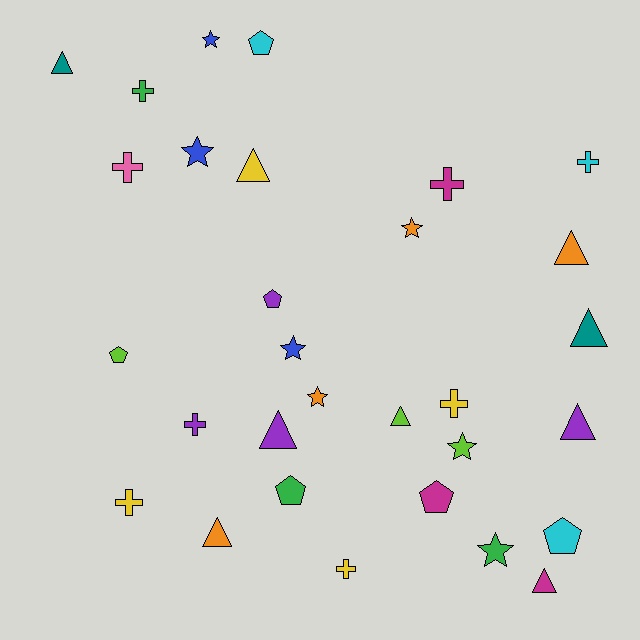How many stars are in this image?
There are 7 stars.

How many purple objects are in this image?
There are 4 purple objects.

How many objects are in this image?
There are 30 objects.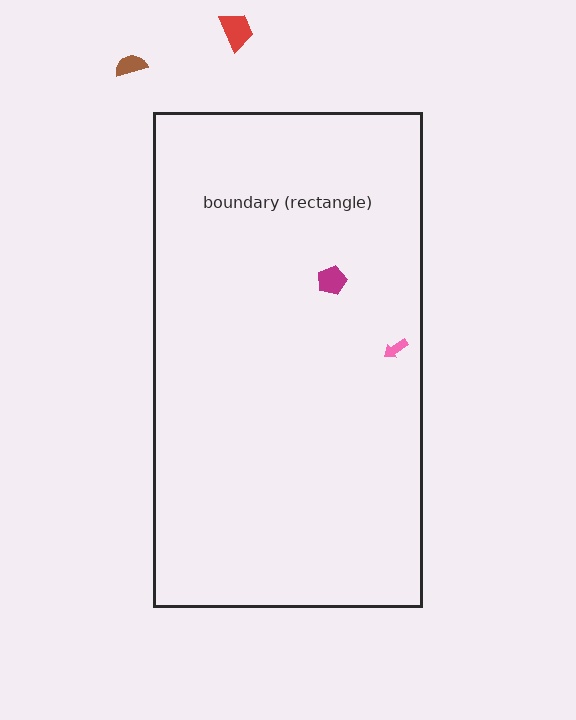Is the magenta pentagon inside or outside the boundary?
Inside.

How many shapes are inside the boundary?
2 inside, 2 outside.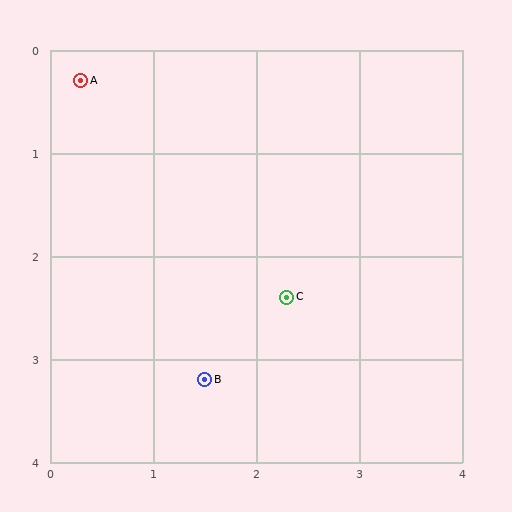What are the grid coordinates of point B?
Point B is at approximately (1.5, 3.2).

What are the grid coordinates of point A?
Point A is at approximately (0.3, 0.3).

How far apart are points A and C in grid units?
Points A and C are about 2.9 grid units apart.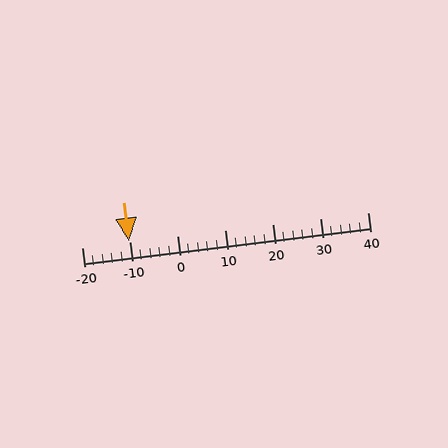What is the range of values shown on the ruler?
The ruler shows values from -20 to 40.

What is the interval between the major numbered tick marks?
The major tick marks are spaced 10 units apart.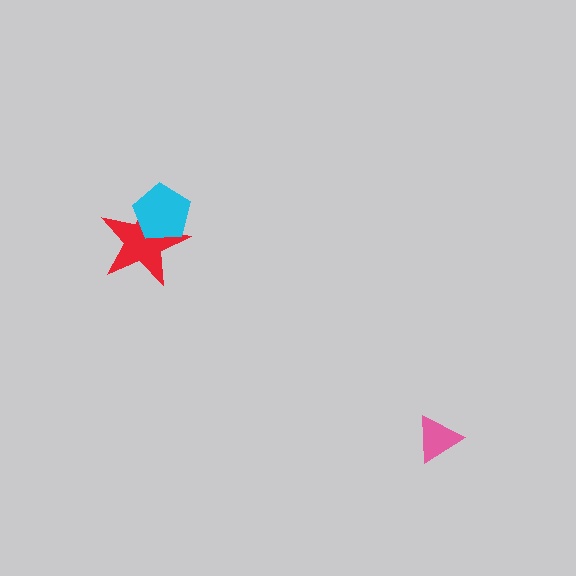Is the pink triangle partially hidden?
No, no other shape covers it.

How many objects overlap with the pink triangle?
0 objects overlap with the pink triangle.